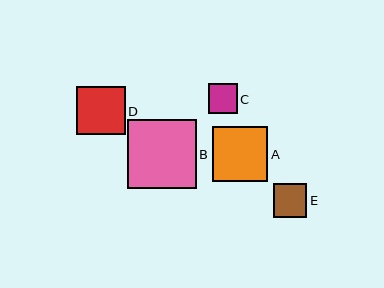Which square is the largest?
Square B is the largest with a size of approximately 69 pixels.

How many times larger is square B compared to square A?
Square B is approximately 1.2 times the size of square A.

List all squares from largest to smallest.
From largest to smallest: B, A, D, E, C.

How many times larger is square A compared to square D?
Square A is approximately 1.1 times the size of square D.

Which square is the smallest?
Square C is the smallest with a size of approximately 29 pixels.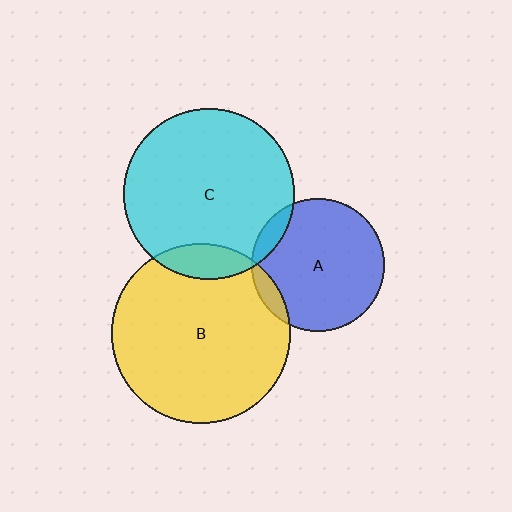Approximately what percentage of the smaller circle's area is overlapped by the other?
Approximately 10%.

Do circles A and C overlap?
Yes.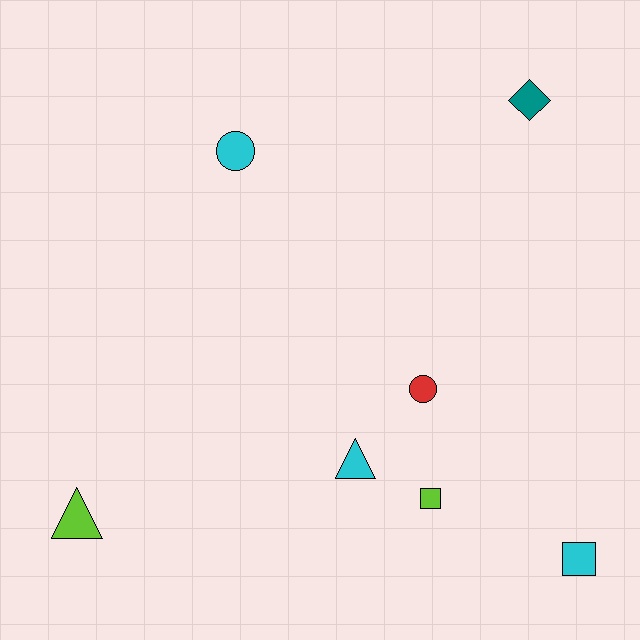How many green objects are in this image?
There are no green objects.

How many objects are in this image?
There are 7 objects.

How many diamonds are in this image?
There is 1 diamond.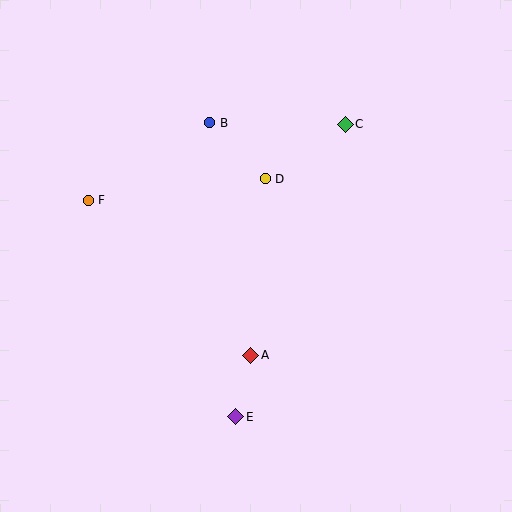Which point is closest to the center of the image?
Point D at (265, 179) is closest to the center.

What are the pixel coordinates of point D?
Point D is at (265, 179).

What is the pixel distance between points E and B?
The distance between E and B is 295 pixels.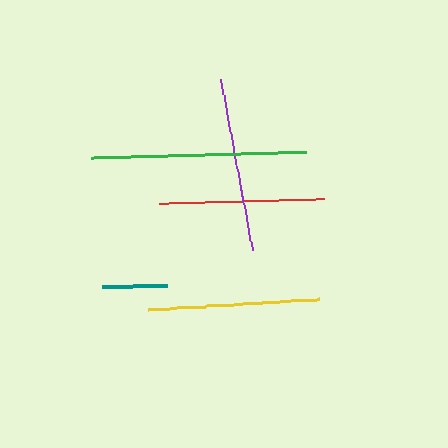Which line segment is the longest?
The green line is the longest at approximately 215 pixels.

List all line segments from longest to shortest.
From longest to shortest: green, orange, purple, yellow, red, teal.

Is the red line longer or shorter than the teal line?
The red line is longer than the teal line.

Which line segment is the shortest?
The teal line is the shortest at approximately 65 pixels.